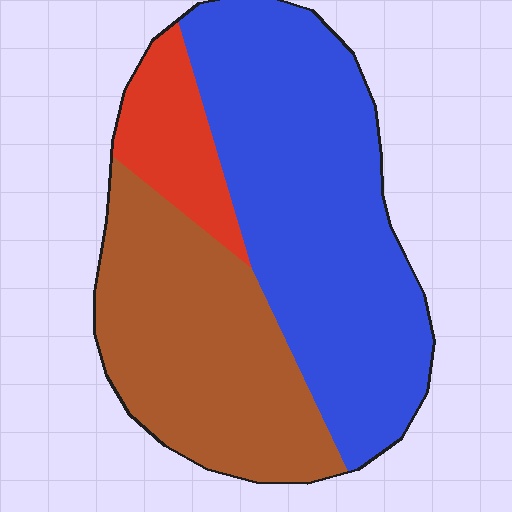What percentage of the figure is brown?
Brown takes up between a third and a half of the figure.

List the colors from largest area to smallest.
From largest to smallest: blue, brown, red.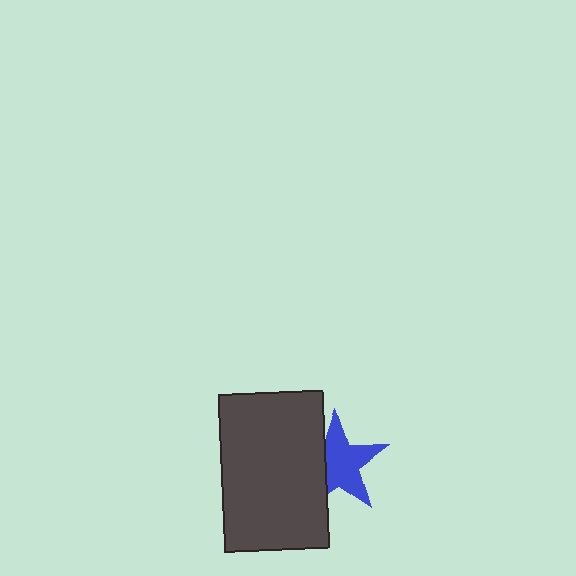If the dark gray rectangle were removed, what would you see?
You would see the complete blue star.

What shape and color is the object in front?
The object in front is a dark gray rectangle.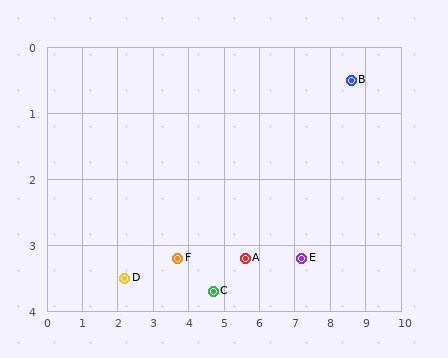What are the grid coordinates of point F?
Point F is at approximately (3.7, 3.2).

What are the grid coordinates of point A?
Point A is at approximately (5.6, 3.2).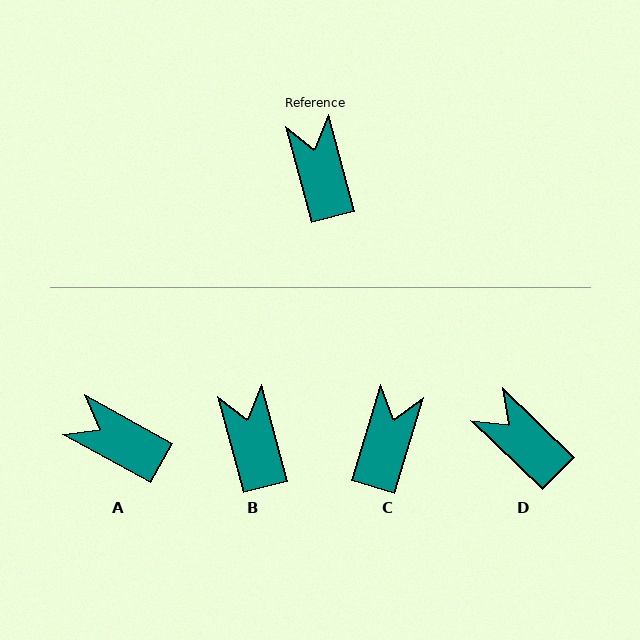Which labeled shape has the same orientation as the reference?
B.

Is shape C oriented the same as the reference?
No, it is off by about 32 degrees.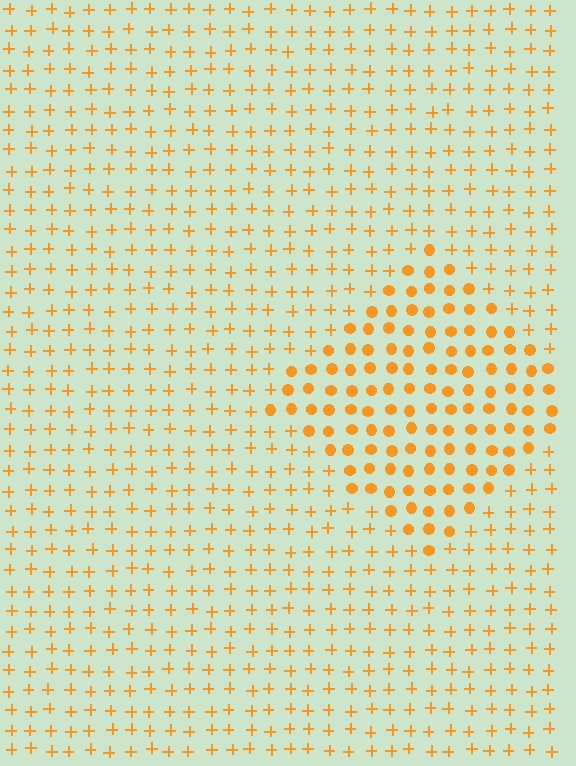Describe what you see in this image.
The image is filled with small orange elements arranged in a uniform grid. A diamond-shaped region contains circles, while the surrounding area contains plus signs. The boundary is defined purely by the change in element shape.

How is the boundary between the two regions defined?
The boundary is defined by a change in element shape: circles inside vs. plus signs outside. All elements share the same color and spacing.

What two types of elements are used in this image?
The image uses circles inside the diamond region and plus signs outside it.